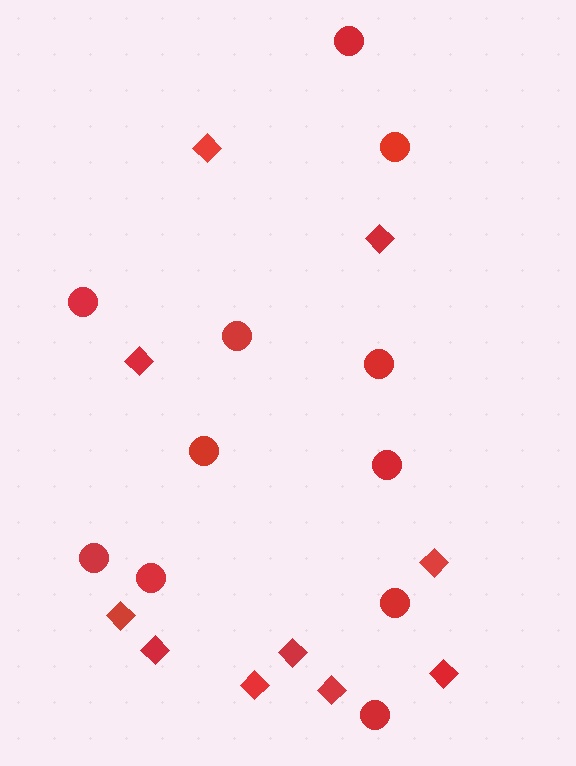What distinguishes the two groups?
There are 2 groups: one group of circles (11) and one group of diamonds (10).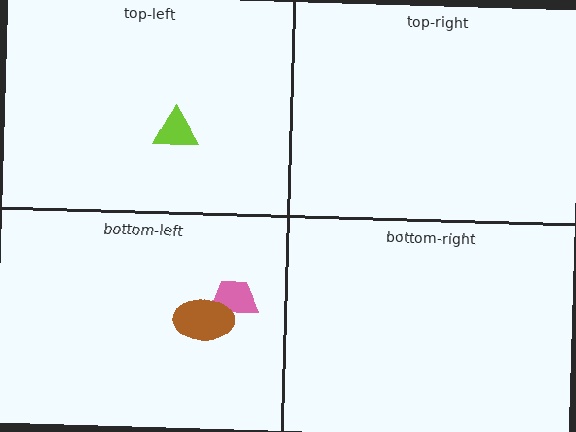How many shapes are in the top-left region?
1.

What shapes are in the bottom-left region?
The pink trapezoid, the brown ellipse.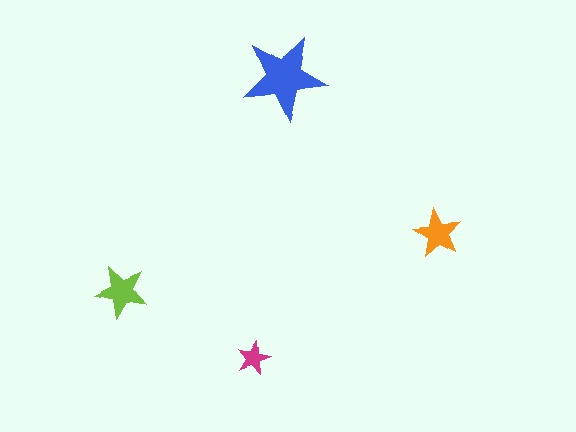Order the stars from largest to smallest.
the blue one, the lime one, the orange one, the magenta one.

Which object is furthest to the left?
The lime star is leftmost.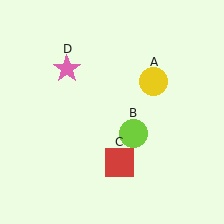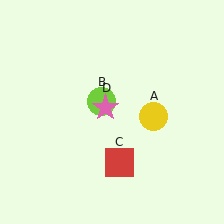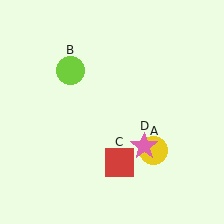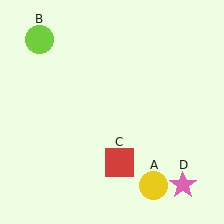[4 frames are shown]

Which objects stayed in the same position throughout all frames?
Red square (object C) remained stationary.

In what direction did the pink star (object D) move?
The pink star (object D) moved down and to the right.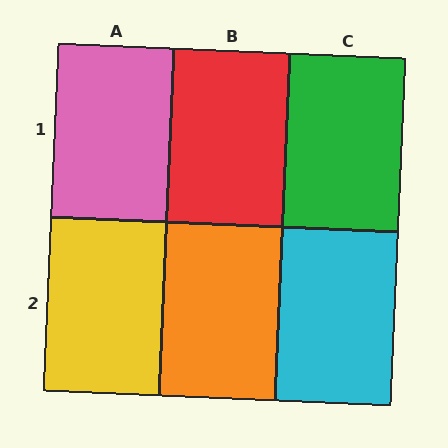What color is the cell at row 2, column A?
Yellow.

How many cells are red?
1 cell is red.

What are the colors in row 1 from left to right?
Pink, red, green.